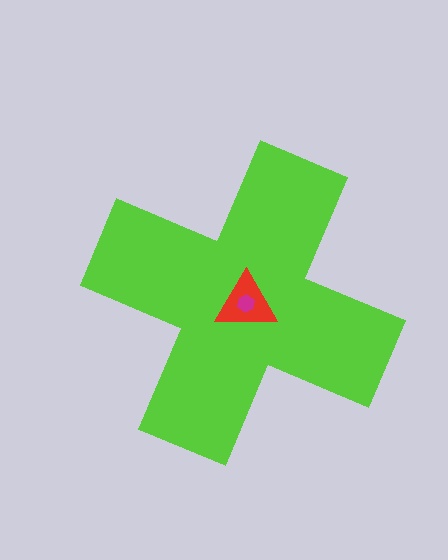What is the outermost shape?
The lime cross.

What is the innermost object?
The magenta hexagon.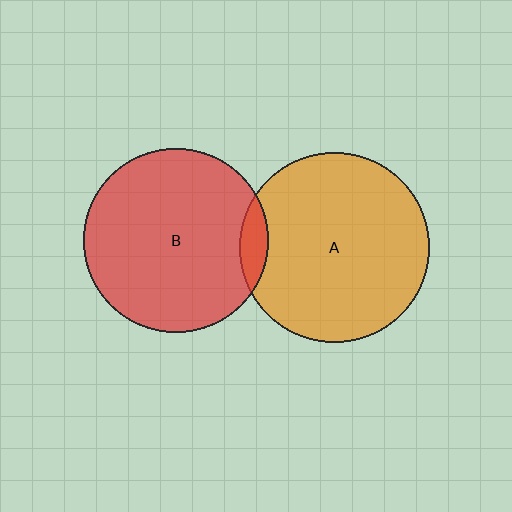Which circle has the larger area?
Circle A (orange).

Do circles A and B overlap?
Yes.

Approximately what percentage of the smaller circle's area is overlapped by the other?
Approximately 5%.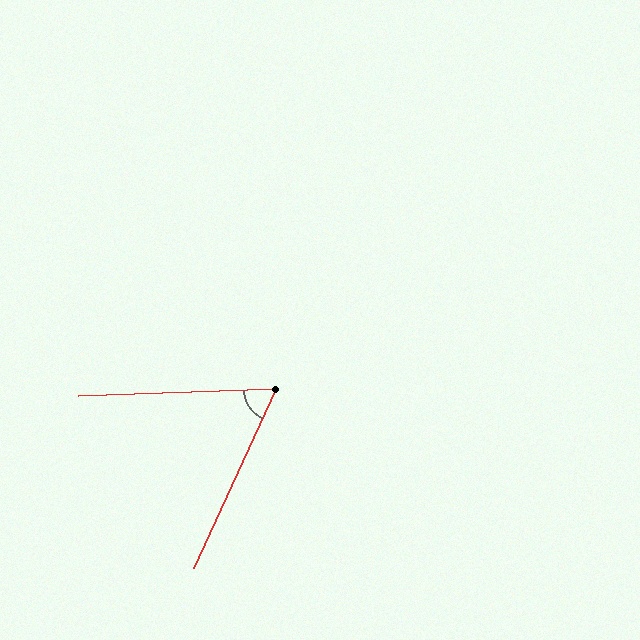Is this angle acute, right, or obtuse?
It is acute.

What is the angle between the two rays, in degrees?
Approximately 64 degrees.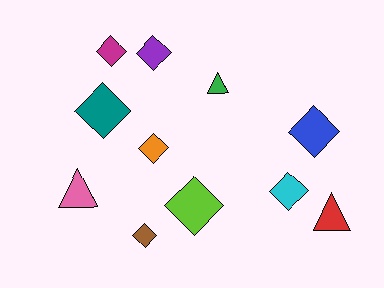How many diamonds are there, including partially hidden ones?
There are 8 diamonds.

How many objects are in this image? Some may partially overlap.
There are 11 objects.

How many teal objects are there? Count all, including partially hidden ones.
There is 1 teal object.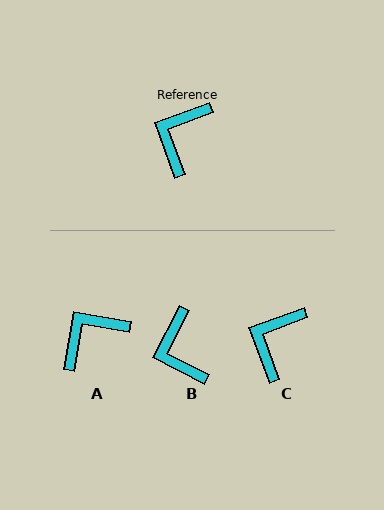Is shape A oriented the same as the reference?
No, it is off by about 30 degrees.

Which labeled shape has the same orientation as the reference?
C.